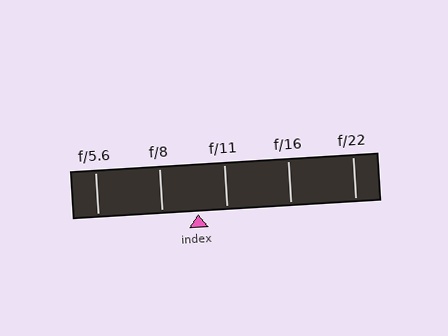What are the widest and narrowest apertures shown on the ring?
The widest aperture shown is f/5.6 and the narrowest is f/22.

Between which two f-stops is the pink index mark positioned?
The index mark is between f/8 and f/11.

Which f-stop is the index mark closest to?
The index mark is closest to f/11.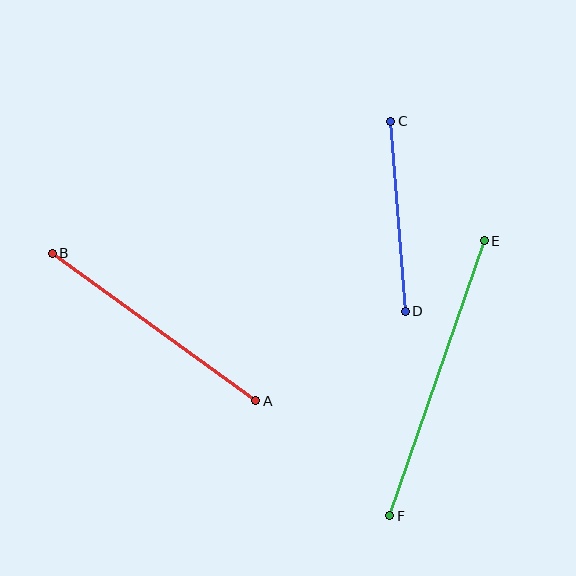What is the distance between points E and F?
The distance is approximately 291 pixels.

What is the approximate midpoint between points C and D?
The midpoint is at approximately (398, 216) pixels.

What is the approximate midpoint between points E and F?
The midpoint is at approximately (437, 378) pixels.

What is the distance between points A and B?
The distance is approximately 251 pixels.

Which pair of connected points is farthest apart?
Points E and F are farthest apart.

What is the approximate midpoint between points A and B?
The midpoint is at approximately (154, 327) pixels.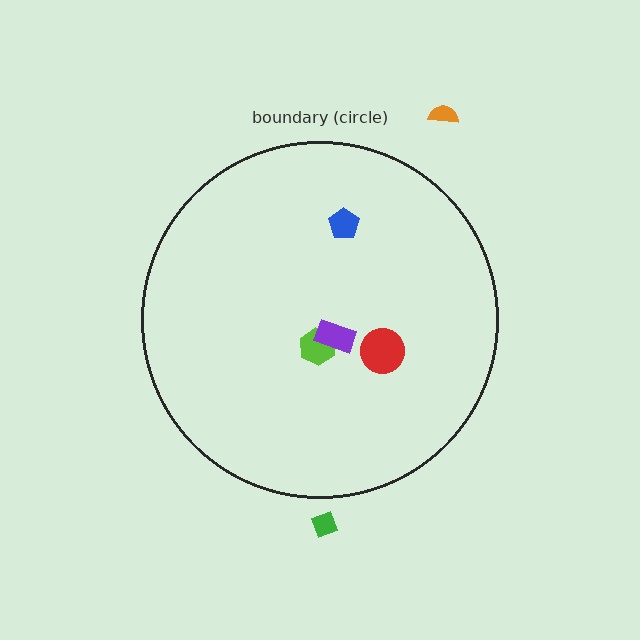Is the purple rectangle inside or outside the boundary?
Inside.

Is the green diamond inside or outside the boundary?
Outside.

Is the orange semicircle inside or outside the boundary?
Outside.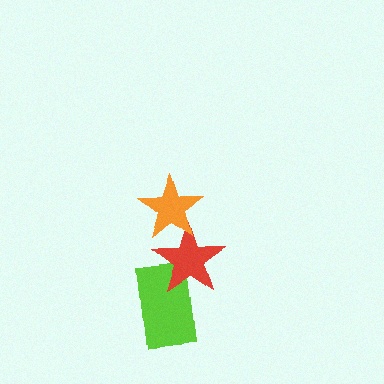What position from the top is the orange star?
The orange star is 1st from the top.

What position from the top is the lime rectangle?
The lime rectangle is 3rd from the top.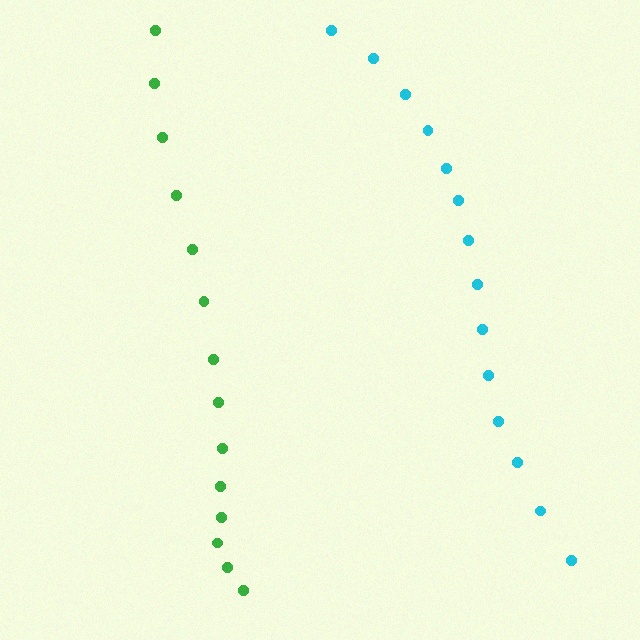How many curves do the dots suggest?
There are 2 distinct paths.